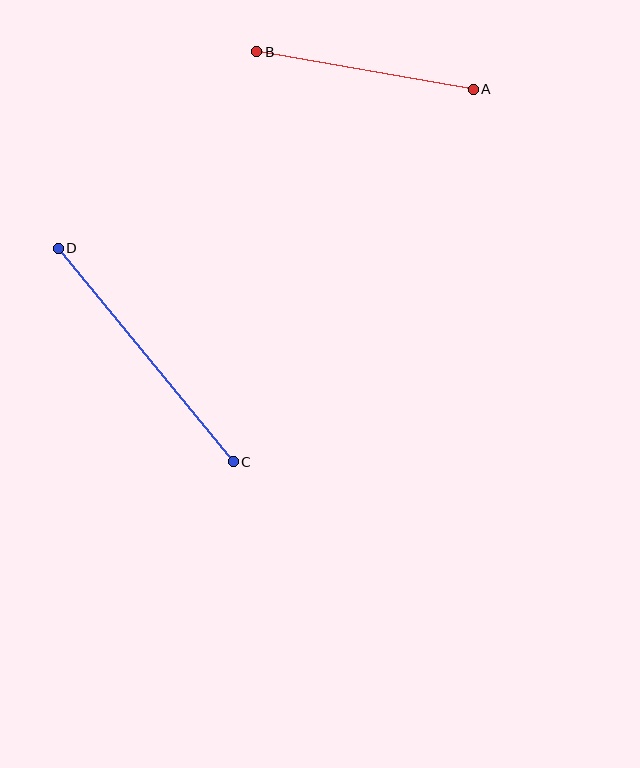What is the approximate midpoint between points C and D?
The midpoint is at approximately (146, 355) pixels.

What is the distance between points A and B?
The distance is approximately 220 pixels.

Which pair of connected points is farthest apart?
Points C and D are farthest apart.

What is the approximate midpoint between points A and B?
The midpoint is at approximately (365, 70) pixels.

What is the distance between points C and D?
The distance is approximately 276 pixels.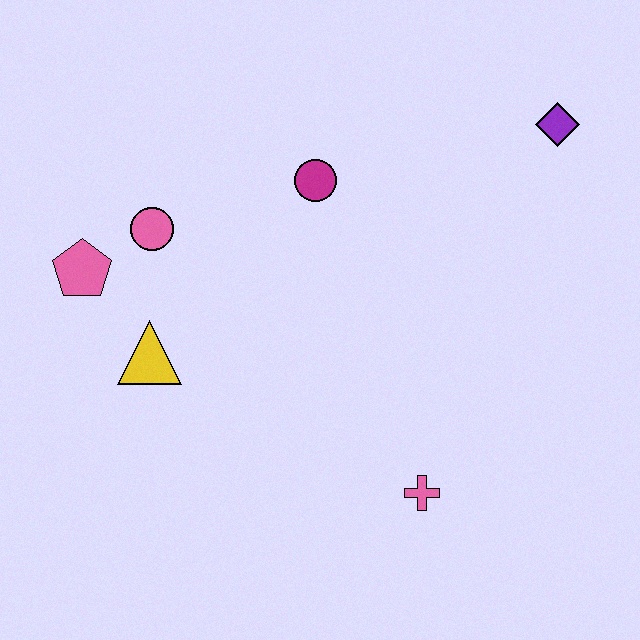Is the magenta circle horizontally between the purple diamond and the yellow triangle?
Yes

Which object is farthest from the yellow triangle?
The purple diamond is farthest from the yellow triangle.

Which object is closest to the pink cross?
The yellow triangle is closest to the pink cross.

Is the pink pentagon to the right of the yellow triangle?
No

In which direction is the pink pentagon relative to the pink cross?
The pink pentagon is to the left of the pink cross.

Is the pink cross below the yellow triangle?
Yes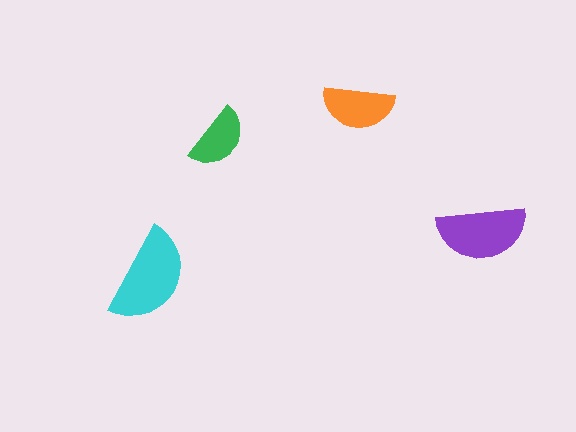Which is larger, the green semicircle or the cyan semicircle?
The cyan one.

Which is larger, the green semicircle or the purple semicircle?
The purple one.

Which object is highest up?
The orange semicircle is topmost.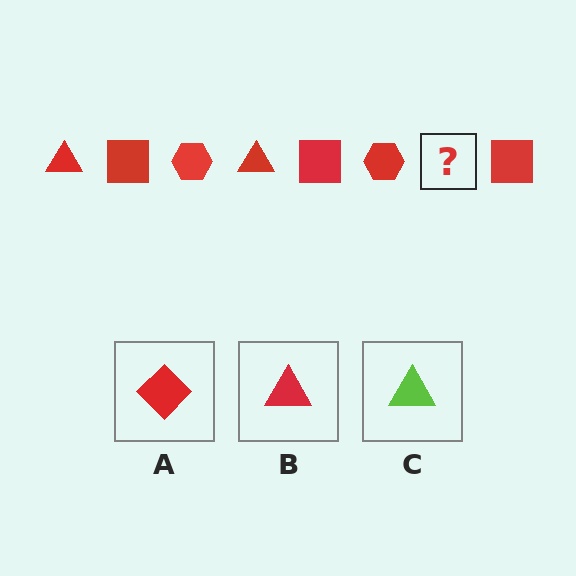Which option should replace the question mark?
Option B.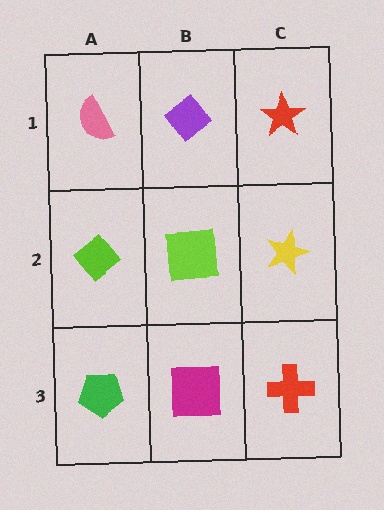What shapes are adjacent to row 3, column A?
A lime diamond (row 2, column A), a magenta square (row 3, column B).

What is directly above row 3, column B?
A lime square.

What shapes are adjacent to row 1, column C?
A yellow star (row 2, column C), a purple diamond (row 1, column B).